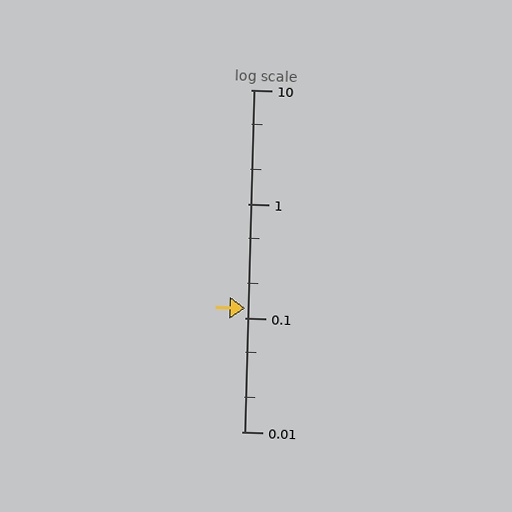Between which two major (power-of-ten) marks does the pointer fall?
The pointer is between 0.1 and 1.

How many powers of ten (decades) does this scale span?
The scale spans 3 decades, from 0.01 to 10.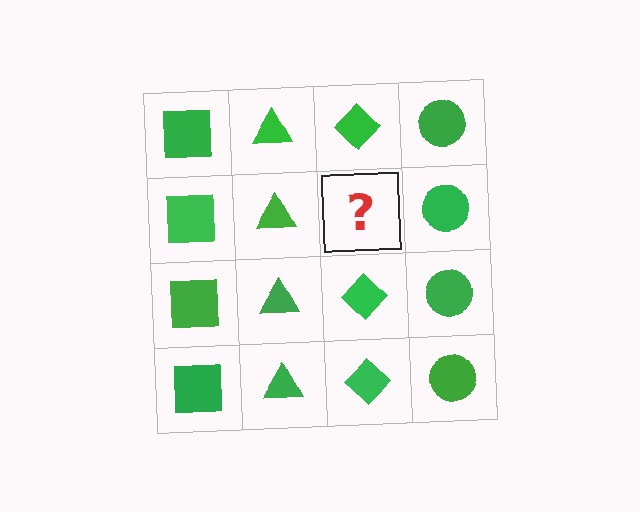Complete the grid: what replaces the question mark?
The question mark should be replaced with a green diamond.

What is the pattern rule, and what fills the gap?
The rule is that each column has a consistent shape. The gap should be filled with a green diamond.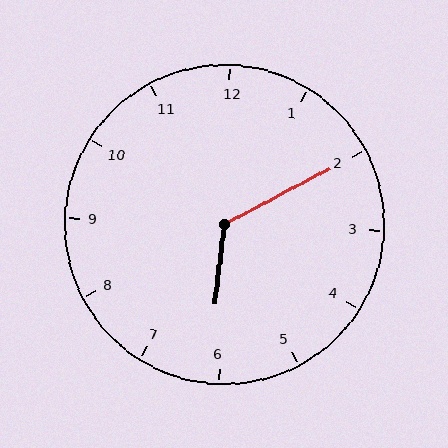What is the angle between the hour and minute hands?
Approximately 125 degrees.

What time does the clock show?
6:10.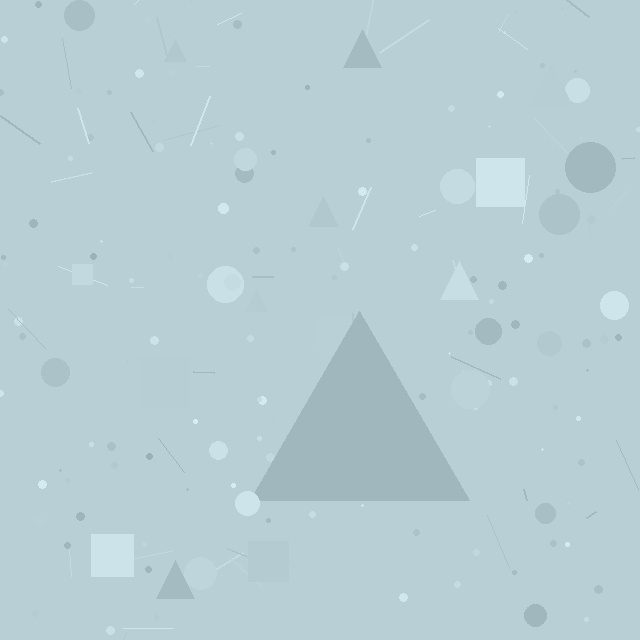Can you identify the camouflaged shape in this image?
The camouflaged shape is a triangle.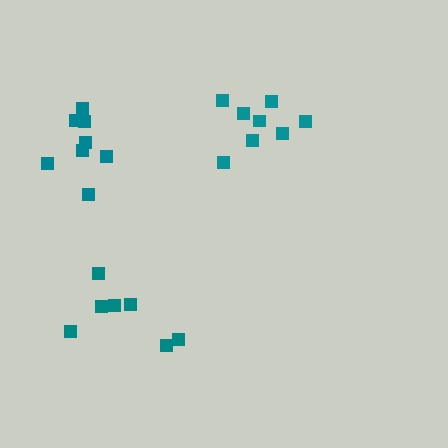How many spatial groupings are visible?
There are 3 spatial groupings.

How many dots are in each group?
Group 1: 8 dots, Group 2: 7 dots, Group 3: 8 dots (23 total).